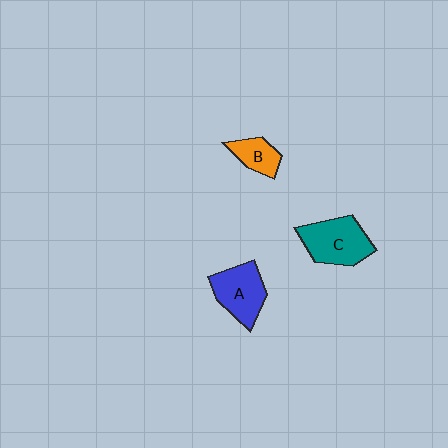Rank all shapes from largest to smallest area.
From largest to smallest: C (teal), A (blue), B (orange).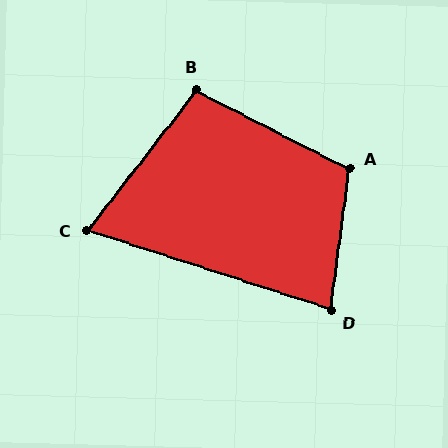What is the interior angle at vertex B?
Approximately 100 degrees (obtuse).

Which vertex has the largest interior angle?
A, at approximately 110 degrees.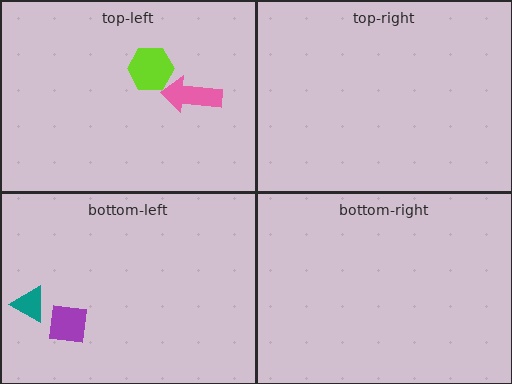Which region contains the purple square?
The bottom-left region.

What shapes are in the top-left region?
The lime hexagon, the pink arrow.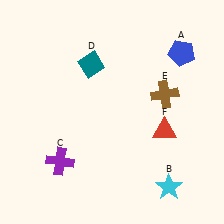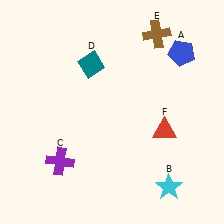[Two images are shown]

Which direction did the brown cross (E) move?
The brown cross (E) moved up.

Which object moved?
The brown cross (E) moved up.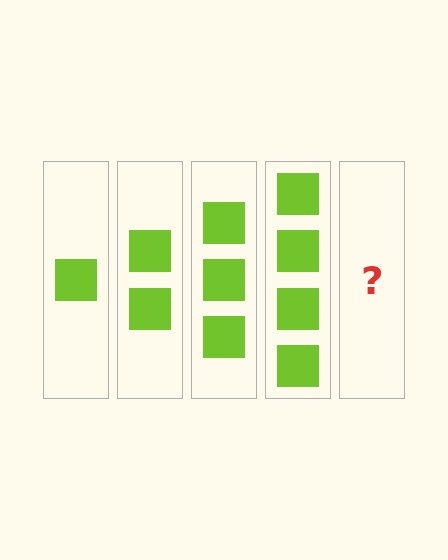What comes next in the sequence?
The next element should be 5 squares.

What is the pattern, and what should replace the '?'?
The pattern is that each step adds one more square. The '?' should be 5 squares.